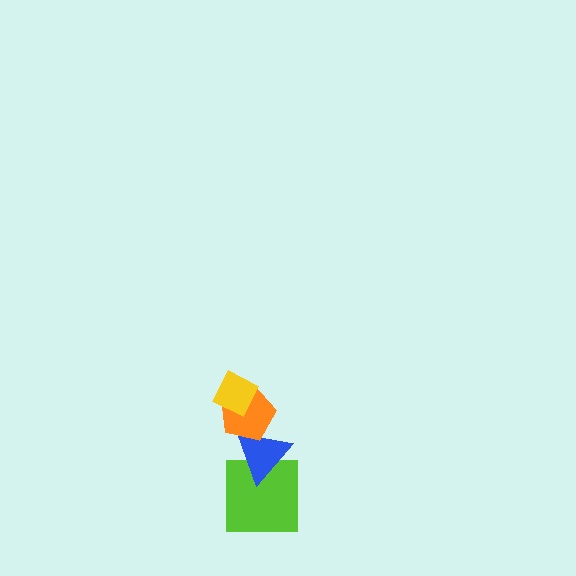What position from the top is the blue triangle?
The blue triangle is 3rd from the top.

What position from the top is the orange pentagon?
The orange pentagon is 2nd from the top.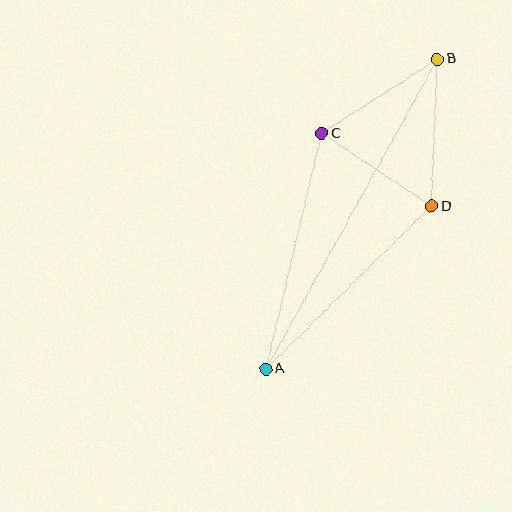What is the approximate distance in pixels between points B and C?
The distance between B and C is approximately 137 pixels.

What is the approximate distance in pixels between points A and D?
The distance between A and D is approximately 232 pixels.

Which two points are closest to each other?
Points C and D are closest to each other.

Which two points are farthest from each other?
Points A and B are farthest from each other.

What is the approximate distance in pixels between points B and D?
The distance between B and D is approximately 147 pixels.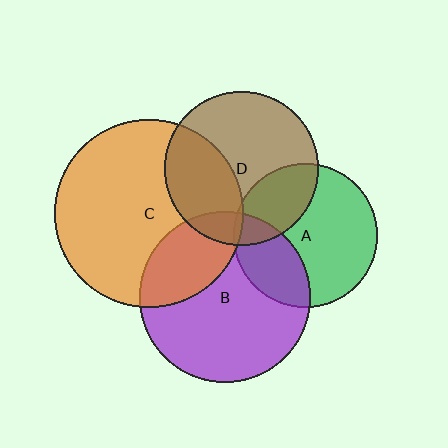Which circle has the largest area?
Circle C (orange).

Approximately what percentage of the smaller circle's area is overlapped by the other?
Approximately 30%.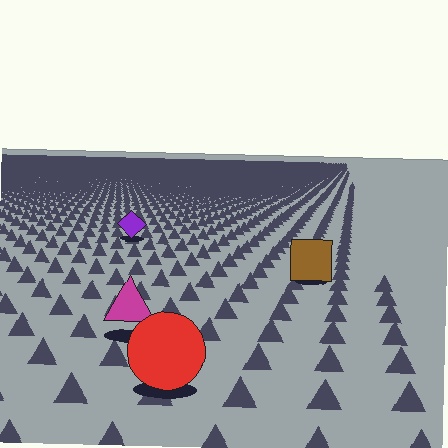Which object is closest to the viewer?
The red circle is closest. The texture marks near it are larger and more spread out.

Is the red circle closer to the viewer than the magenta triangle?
Yes. The red circle is closer — you can tell from the texture gradient: the ground texture is coarser near it.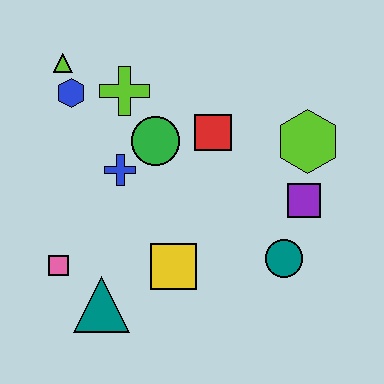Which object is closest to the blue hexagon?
The lime triangle is closest to the blue hexagon.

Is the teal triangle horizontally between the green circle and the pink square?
Yes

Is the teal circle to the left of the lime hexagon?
Yes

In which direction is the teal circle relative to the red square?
The teal circle is below the red square.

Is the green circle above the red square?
No